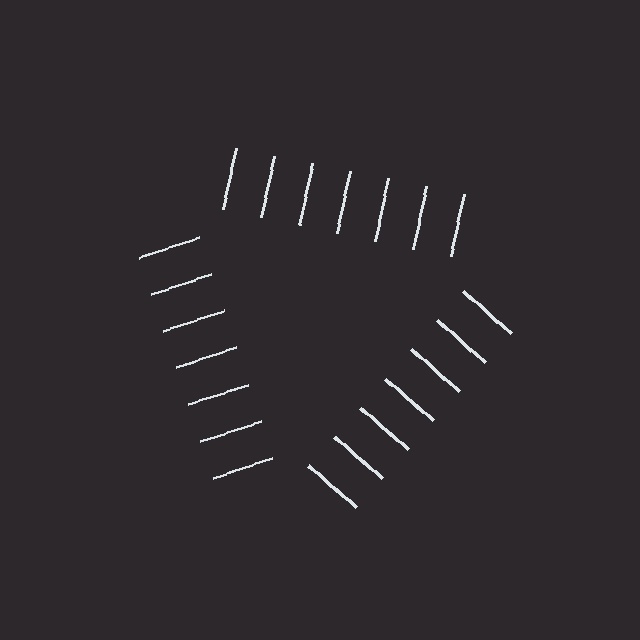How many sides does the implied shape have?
3 sides — the line-ends trace a triangle.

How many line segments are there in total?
21 — 7 along each of the 3 edges.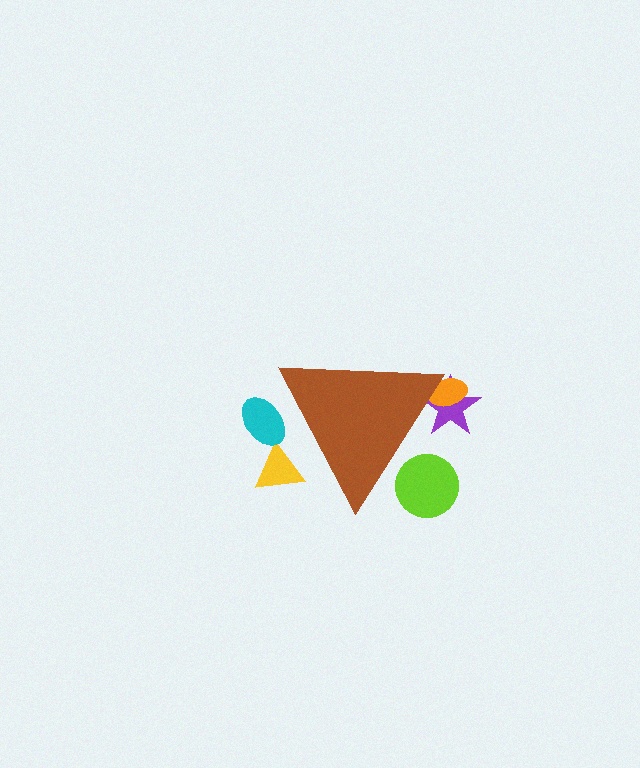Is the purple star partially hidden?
Yes, the purple star is partially hidden behind the brown triangle.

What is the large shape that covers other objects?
A brown triangle.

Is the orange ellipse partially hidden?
Yes, the orange ellipse is partially hidden behind the brown triangle.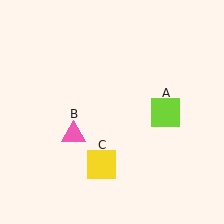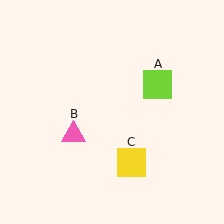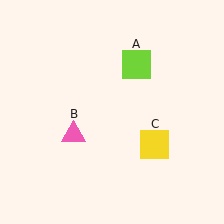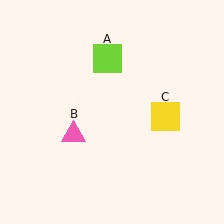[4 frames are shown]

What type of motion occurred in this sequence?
The lime square (object A), yellow square (object C) rotated counterclockwise around the center of the scene.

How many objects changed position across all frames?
2 objects changed position: lime square (object A), yellow square (object C).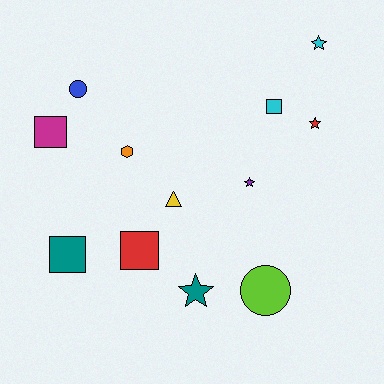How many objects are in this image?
There are 12 objects.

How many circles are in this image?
There are 2 circles.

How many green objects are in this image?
There are no green objects.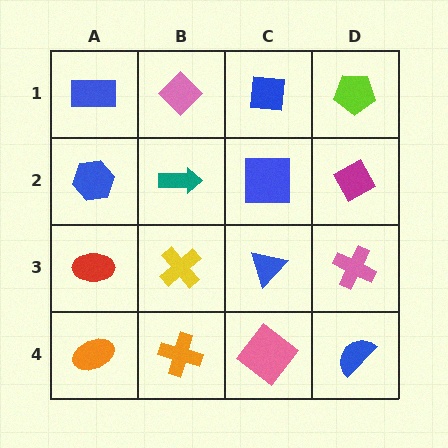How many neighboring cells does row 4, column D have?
2.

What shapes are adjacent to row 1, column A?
A blue hexagon (row 2, column A), a pink diamond (row 1, column B).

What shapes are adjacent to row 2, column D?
A lime pentagon (row 1, column D), a pink cross (row 3, column D), a blue square (row 2, column C).